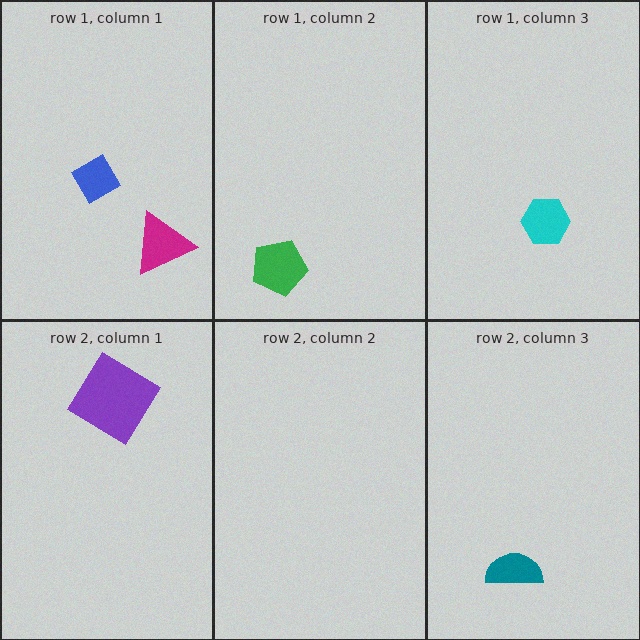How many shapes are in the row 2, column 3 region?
1.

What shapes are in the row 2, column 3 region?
The teal semicircle.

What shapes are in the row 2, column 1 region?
The purple diamond.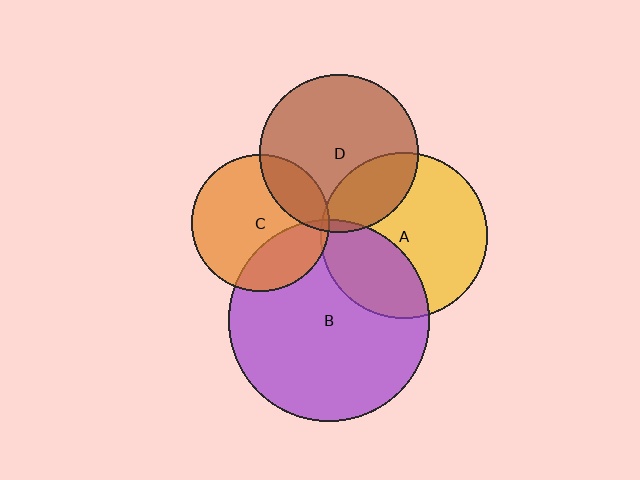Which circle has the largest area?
Circle B (purple).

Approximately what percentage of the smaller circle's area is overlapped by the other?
Approximately 25%.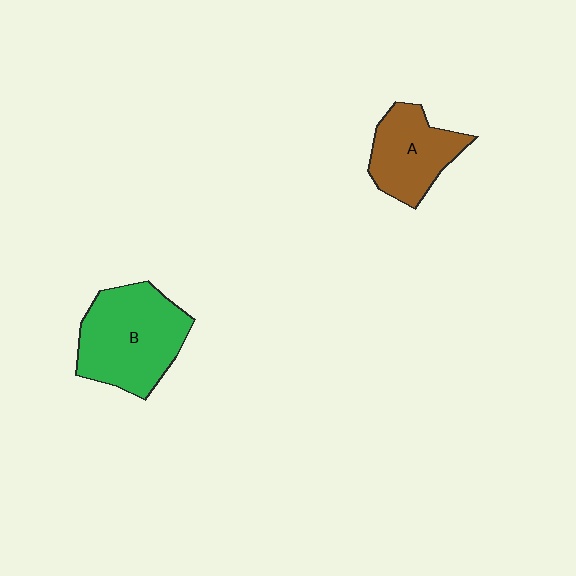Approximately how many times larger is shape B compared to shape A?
Approximately 1.5 times.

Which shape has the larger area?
Shape B (green).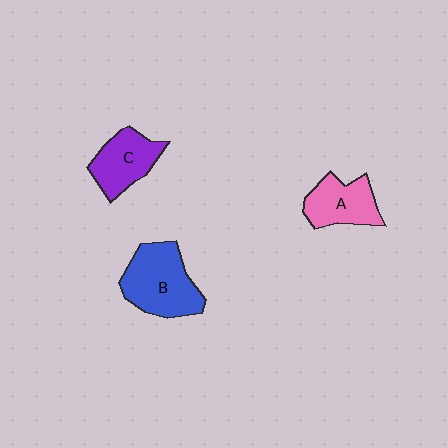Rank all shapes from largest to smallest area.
From largest to smallest: B (blue), C (purple), A (pink).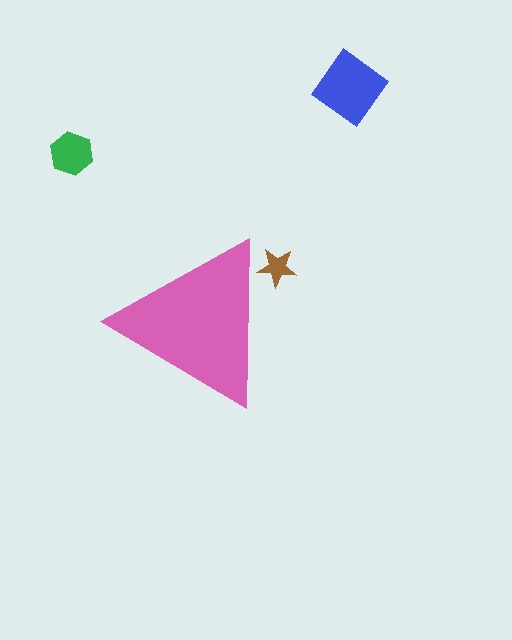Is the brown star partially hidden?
Yes, the brown star is partially hidden behind the pink triangle.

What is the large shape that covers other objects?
A pink triangle.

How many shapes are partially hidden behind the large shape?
1 shape is partially hidden.